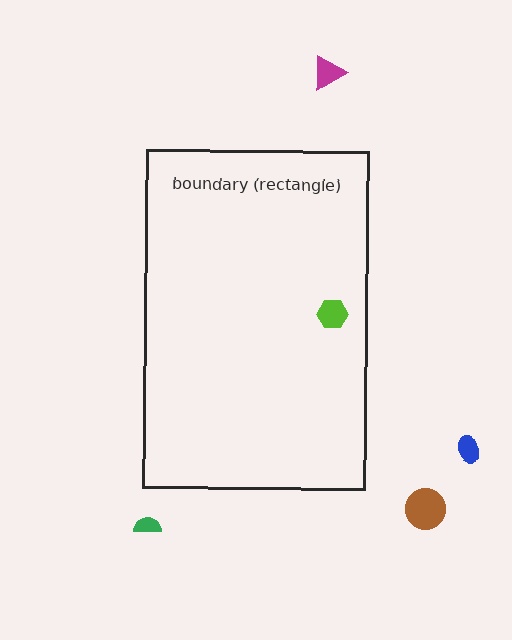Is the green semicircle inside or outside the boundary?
Outside.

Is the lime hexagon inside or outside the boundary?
Inside.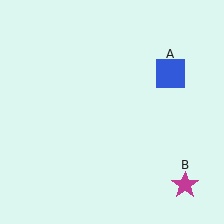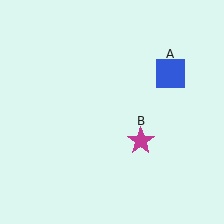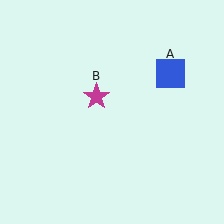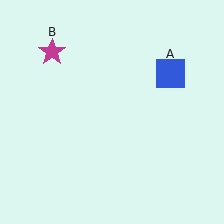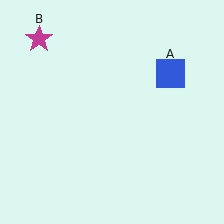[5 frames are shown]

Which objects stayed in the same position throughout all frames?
Blue square (object A) remained stationary.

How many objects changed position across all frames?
1 object changed position: magenta star (object B).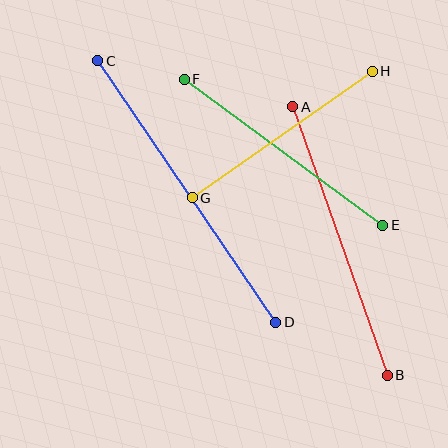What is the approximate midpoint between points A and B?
The midpoint is at approximately (340, 241) pixels.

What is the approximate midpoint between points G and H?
The midpoint is at approximately (282, 134) pixels.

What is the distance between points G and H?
The distance is approximately 220 pixels.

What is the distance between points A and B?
The distance is approximately 284 pixels.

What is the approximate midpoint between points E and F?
The midpoint is at approximately (284, 152) pixels.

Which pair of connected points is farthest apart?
Points C and D are farthest apart.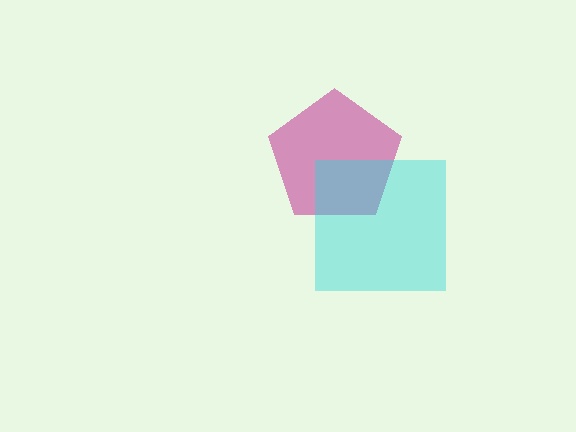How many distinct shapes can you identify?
There are 2 distinct shapes: a magenta pentagon, a cyan square.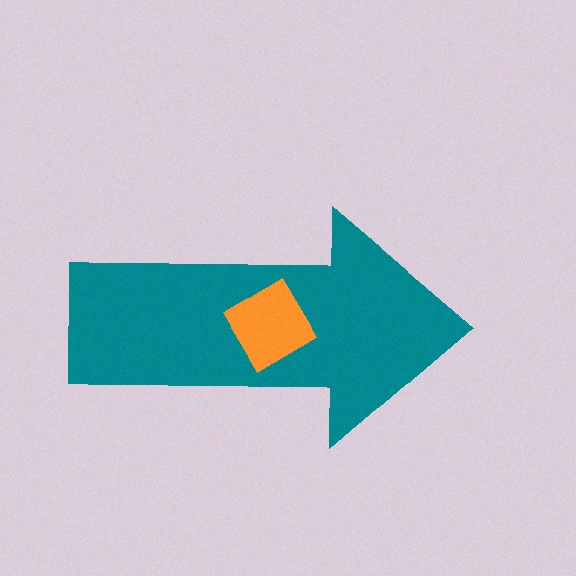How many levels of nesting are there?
2.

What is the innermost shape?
The orange diamond.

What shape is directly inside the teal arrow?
The orange diamond.